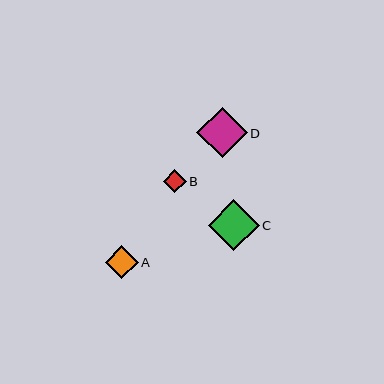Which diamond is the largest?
Diamond C is the largest with a size of approximately 51 pixels.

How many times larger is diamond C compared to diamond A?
Diamond C is approximately 1.6 times the size of diamond A.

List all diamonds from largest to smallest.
From largest to smallest: C, D, A, B.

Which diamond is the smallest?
Diamond B is the smallest with a size of approximately 23 pixels.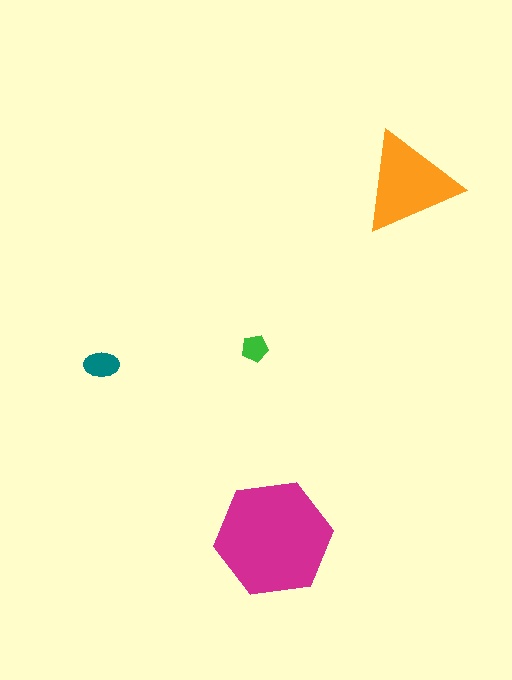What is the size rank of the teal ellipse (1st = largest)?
3rd.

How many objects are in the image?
There are 4 objects in the image.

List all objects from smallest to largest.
The green pentagon, the teal ellipse, the orange triangle, the magenta hexagon.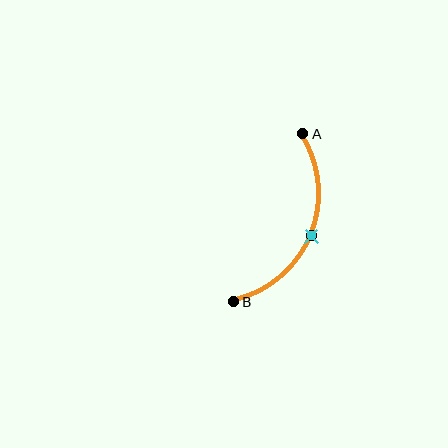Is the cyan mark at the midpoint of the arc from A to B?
Yes. The cyan mark lies on the arc at equal arc-length from both A and B — it is the arc midpoint.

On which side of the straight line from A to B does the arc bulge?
The arc bulges to the right of the straight line connecting A and B.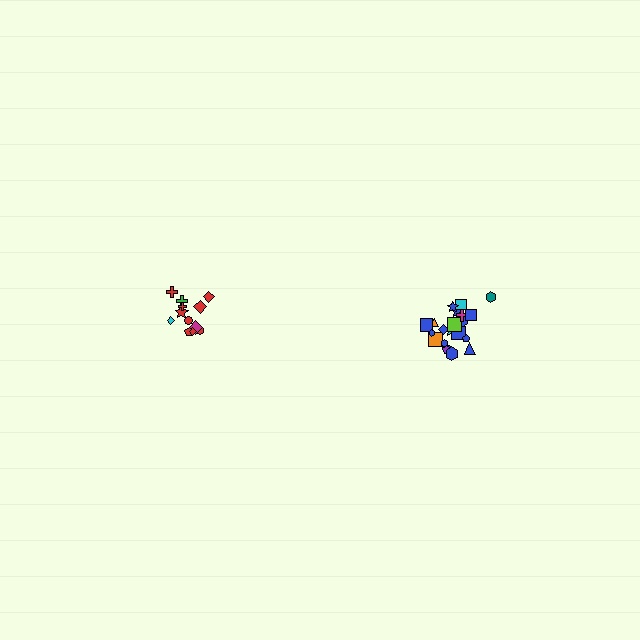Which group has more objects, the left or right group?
The right group.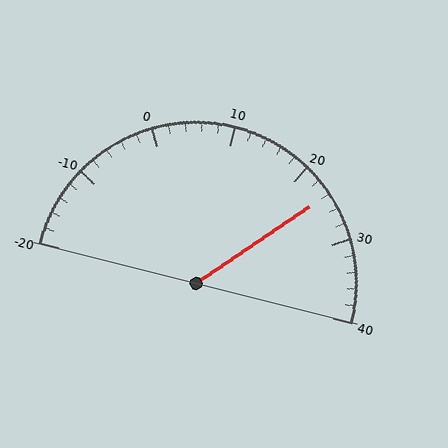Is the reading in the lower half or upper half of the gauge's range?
The reading is in the upper half of the range (-20 to 40).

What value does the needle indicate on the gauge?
The needle indicates approximately 24.